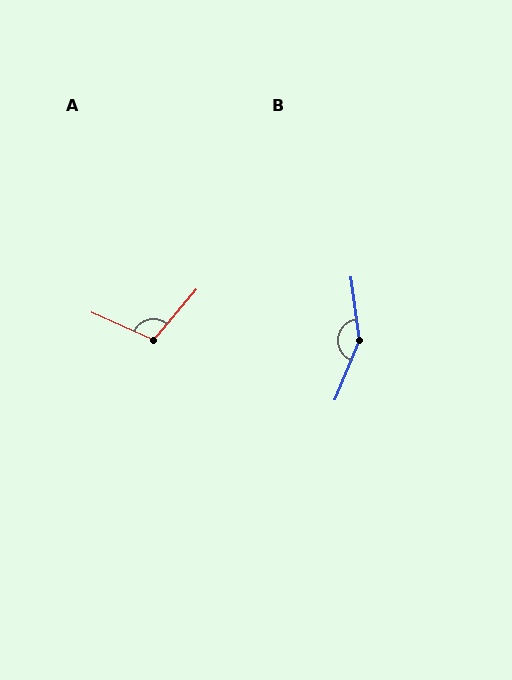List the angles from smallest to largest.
A (106°), B (149°).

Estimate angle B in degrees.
Approximately 149 degrees.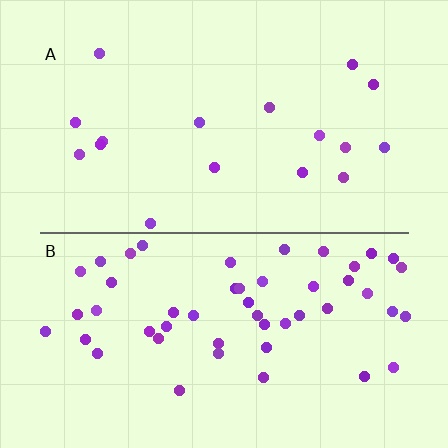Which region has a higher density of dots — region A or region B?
B (the bottom).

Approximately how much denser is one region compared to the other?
Approximately 2.9× — region B over region A.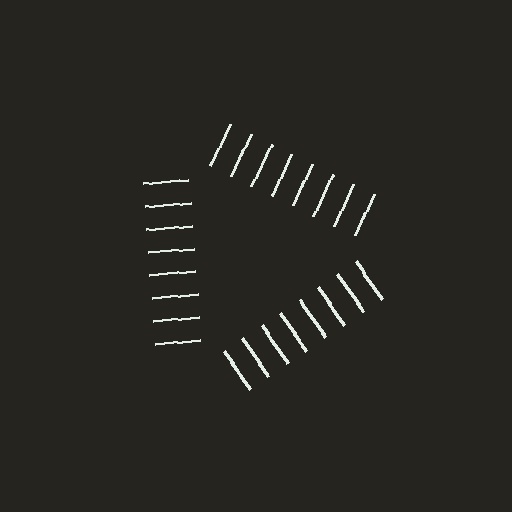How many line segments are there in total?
24 — 8 along each of the 3 edges.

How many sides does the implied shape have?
3 sides — the line-ends trace a triangle.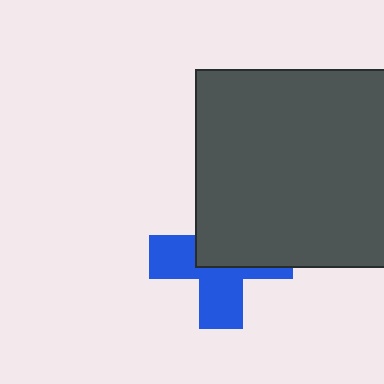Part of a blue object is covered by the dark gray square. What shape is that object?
It is a cross.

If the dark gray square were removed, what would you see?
You would see the complete blue cross.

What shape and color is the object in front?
The object in front is a dark gray square.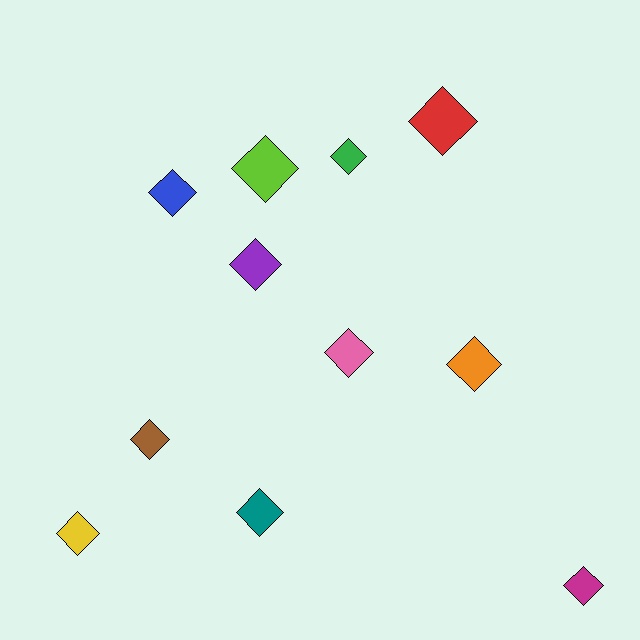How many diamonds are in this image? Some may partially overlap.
There are 11 diamonds.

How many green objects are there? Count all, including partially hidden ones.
There is 1 green object.